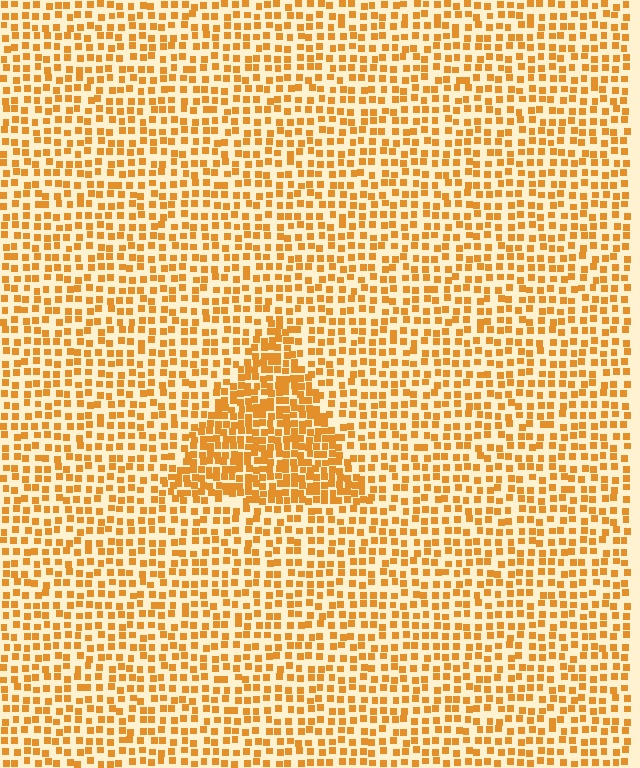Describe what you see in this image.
The image contains small orange elements arranged at two different densities. A triangle-shaped region is visible where the elements are more densely packed than the surrounding area.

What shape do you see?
I see a triangle.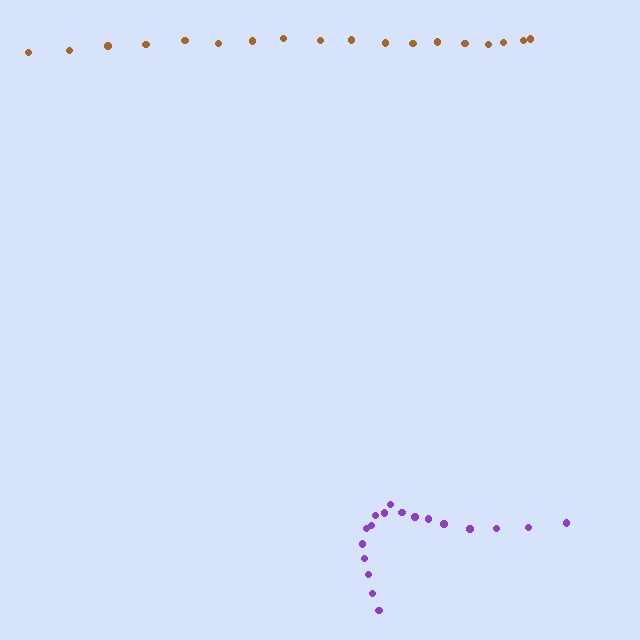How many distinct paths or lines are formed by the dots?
There are 2 distinct paths.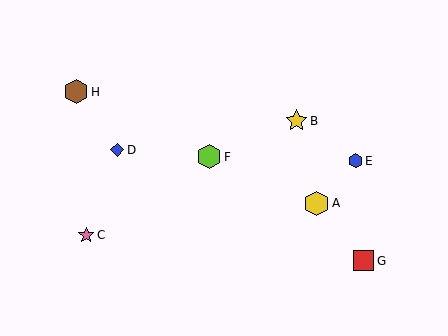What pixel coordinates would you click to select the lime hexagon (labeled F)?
Click at (209, 157) to select the lime hexagon F.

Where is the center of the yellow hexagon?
The center of the yellow hexagon is at (317, 204).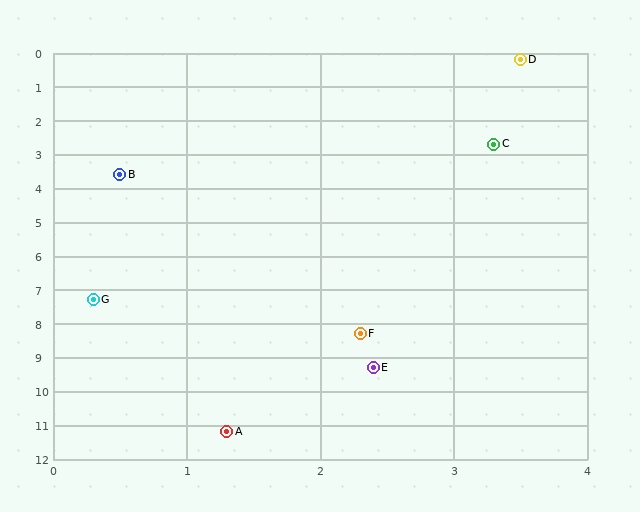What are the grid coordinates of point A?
Point A is at approximately (1.3, 11.2).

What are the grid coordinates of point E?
Point E is at approximately (2.4, 9.3).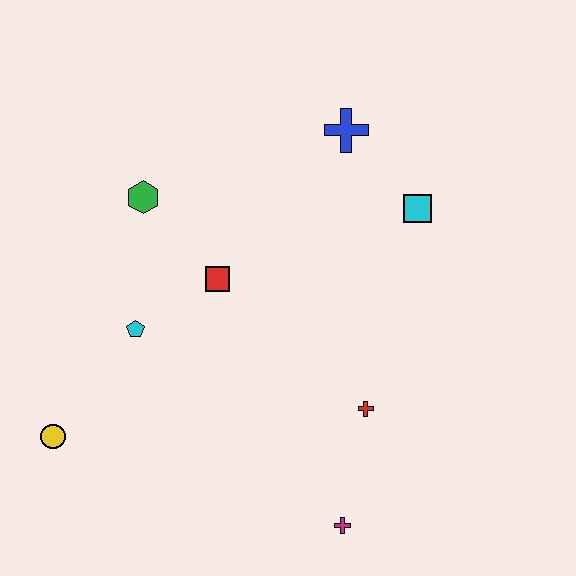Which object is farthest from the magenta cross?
The blue cross is farthest from the magenta cross.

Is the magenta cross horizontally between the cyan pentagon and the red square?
No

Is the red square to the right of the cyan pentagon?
Yes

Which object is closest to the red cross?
The magenta cross is closest to the red cross.